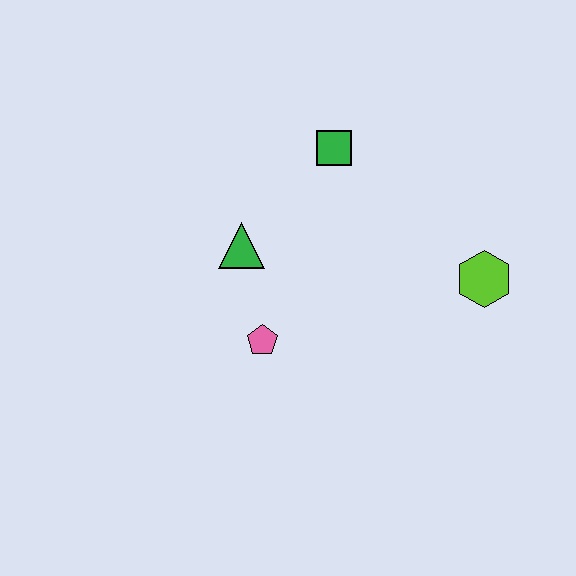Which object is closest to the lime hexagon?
The green square is closest to the lime hexagon.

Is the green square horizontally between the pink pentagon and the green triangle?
No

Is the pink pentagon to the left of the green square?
Yes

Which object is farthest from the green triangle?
The lime hexagon is farthest from the green triangle.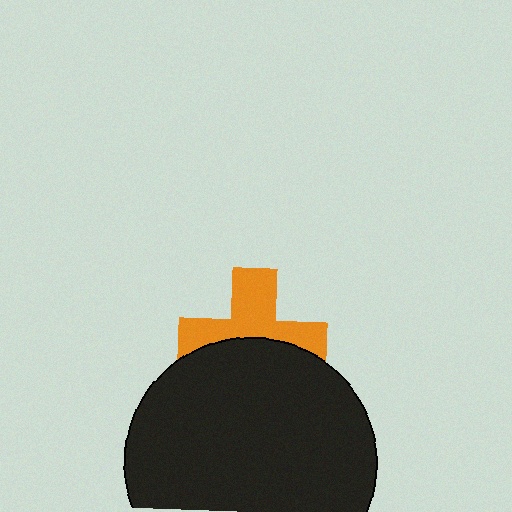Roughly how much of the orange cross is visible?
About half of it is visible (roughly 53%).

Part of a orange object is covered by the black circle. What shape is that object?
It is a cross.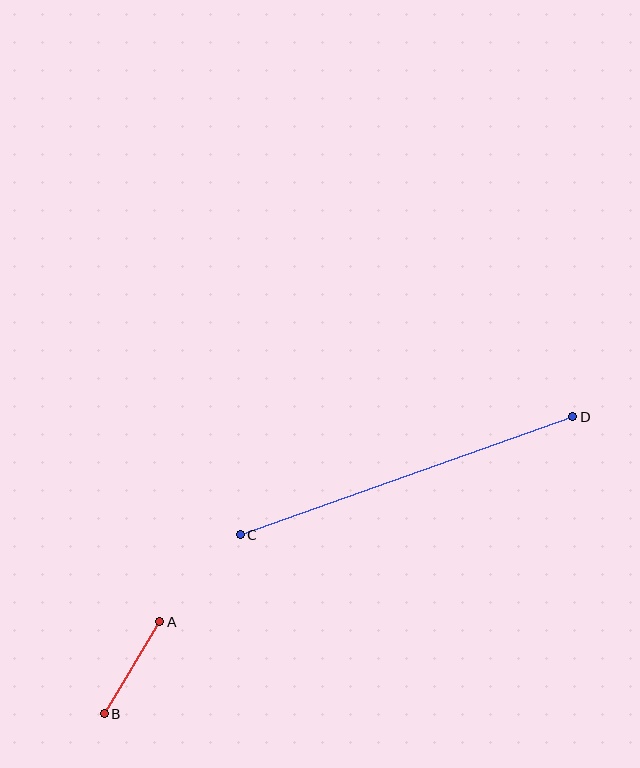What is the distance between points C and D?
The distance is approximately 353 pixels.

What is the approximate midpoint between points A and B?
The midpoint is at approximately (132, 668) pixels.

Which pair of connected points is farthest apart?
Points C and D are farthest apart.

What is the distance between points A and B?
The distance is approximately 108 pixels.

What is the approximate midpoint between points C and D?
The midpoint is at approximately (406, 476) pixels.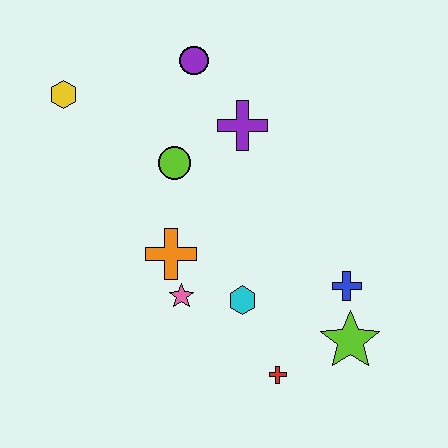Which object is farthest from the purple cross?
The red cross is farthest from the purple cross.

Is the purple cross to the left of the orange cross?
No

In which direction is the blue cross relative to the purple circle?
The blue cross is below the purple circle.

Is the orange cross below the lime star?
No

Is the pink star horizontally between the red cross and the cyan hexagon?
No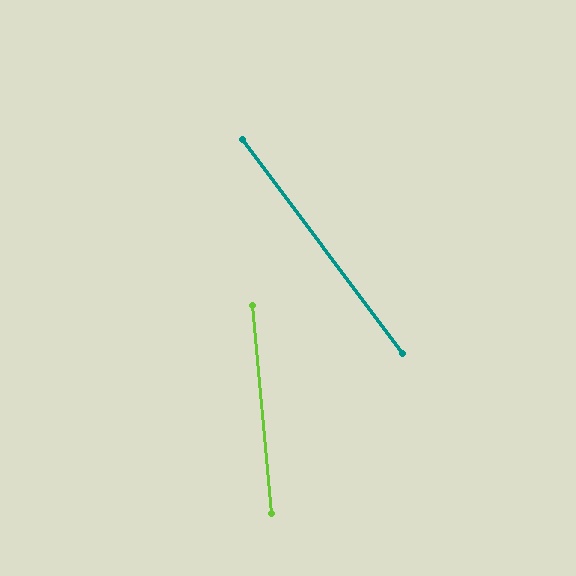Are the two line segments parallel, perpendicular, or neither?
Neither parallel nor perpendicular — they differ by about 32°.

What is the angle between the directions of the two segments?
Approximately 32 degrees.